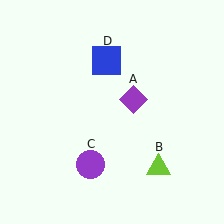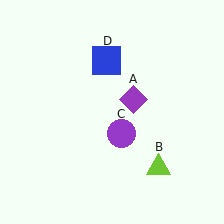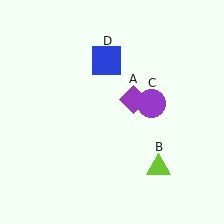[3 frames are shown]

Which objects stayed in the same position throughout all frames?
Purple diamond (object A) and lime triangle (object B) and blue square (object D) remained stationary.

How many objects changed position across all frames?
1 object changed position: purple circle (object C).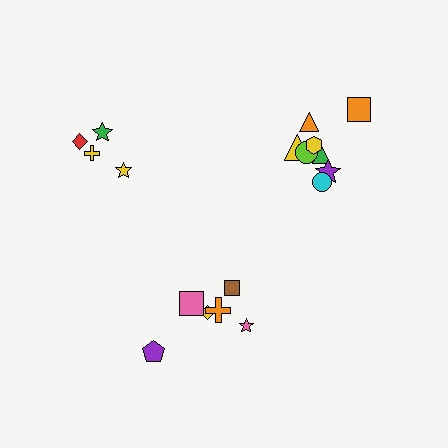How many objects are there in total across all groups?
There are 18 objects.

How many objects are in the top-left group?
There are 4 objects.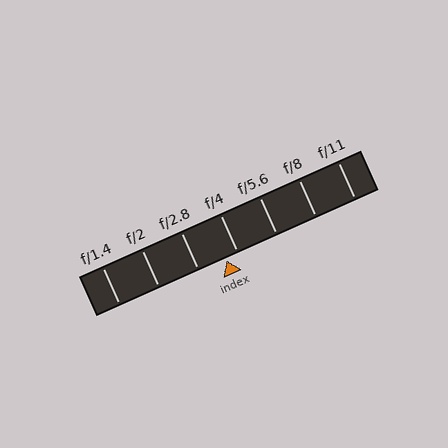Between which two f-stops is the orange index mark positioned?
The index mark is between f/2.8 and f/4.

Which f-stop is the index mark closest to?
The index mark is closest to f/4.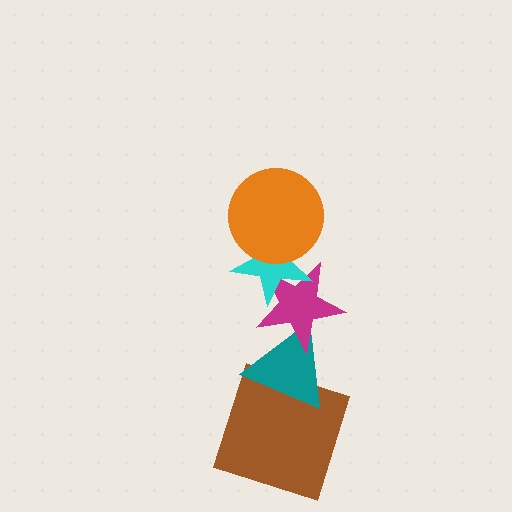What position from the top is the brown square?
The brown square is 5th from the top.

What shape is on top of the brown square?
The teal triangle is on top of the brown square.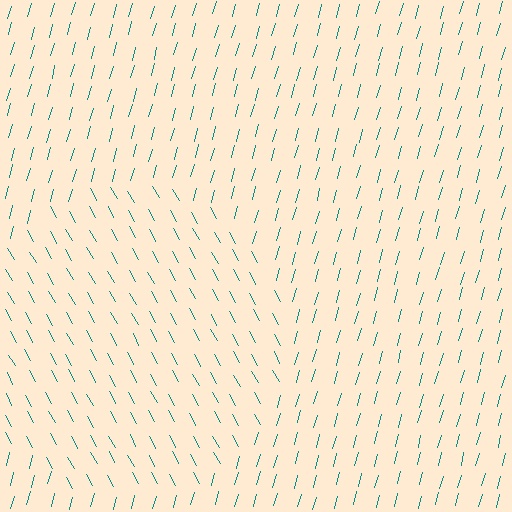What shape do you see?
I see a circle.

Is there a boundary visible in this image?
Yes, there is a texture boundary formed by a change in line orientation.